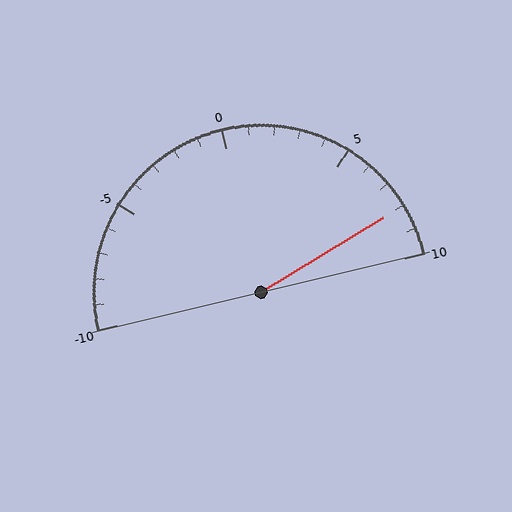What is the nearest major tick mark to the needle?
The nearest major tick mark is 10.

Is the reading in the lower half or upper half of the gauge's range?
The reading is in the upper half of the range (-10 to 10).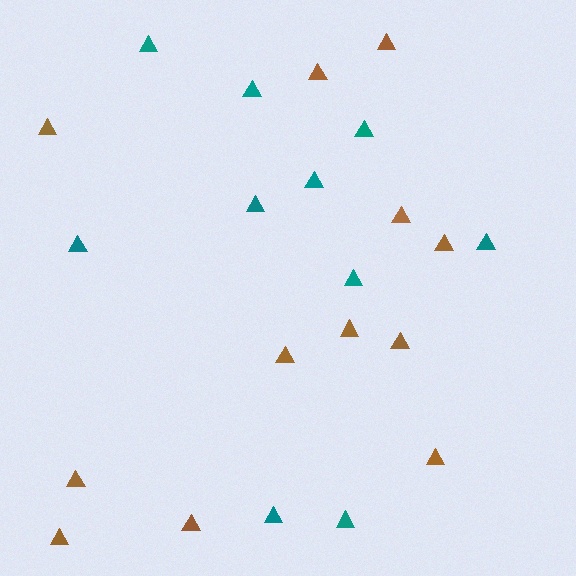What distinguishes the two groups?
There are 2 groups: one group of brown triangles (12) and one group of teal triangles (10).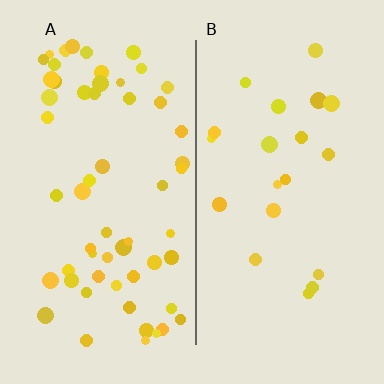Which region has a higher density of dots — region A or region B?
A (the left).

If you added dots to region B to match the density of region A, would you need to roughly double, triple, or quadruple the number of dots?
Approximately triple.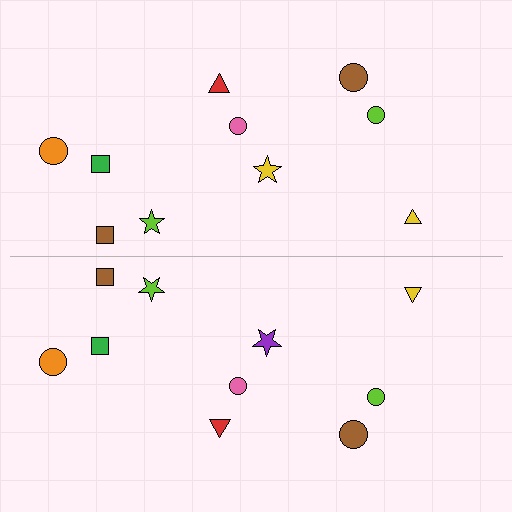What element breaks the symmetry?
The purple star on the bottom side breaks the symmetry — its mirror counterpart is yellow.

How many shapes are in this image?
There are 20 shapes in this image.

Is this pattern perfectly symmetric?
No, the pattern is not perfectly symmetric. The purple star on the bottom side breaks the symmetry — its mirror counterpart is yellow.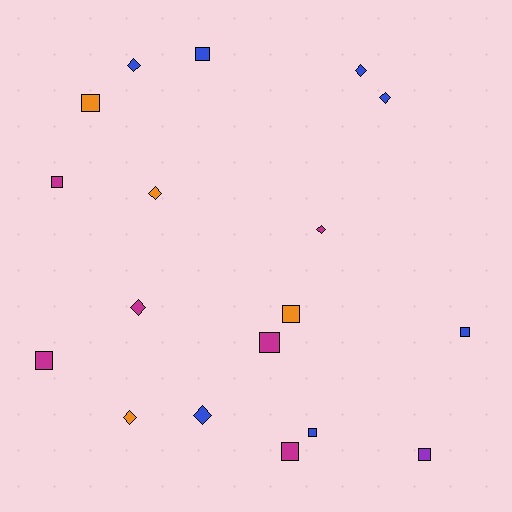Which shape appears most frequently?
Square, with 10 objects.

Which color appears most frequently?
Blue, with 7 objects.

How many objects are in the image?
There are 18 objects.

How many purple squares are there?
There is 1 purple square.